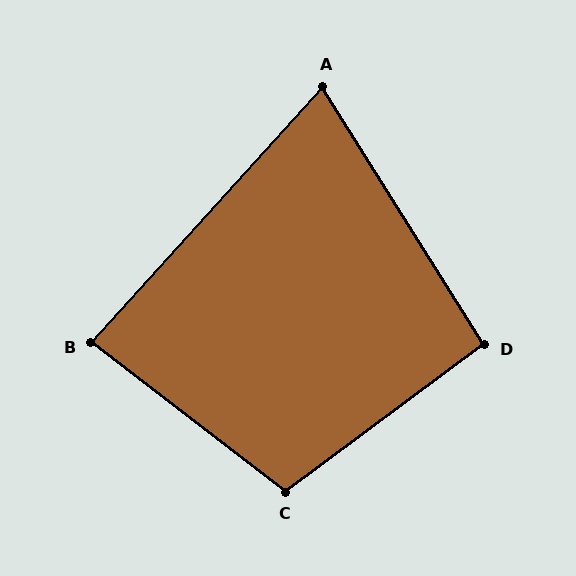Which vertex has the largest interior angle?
C, at approximately 106 degrees.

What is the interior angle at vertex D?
Approximately 95 degrees (approximately right).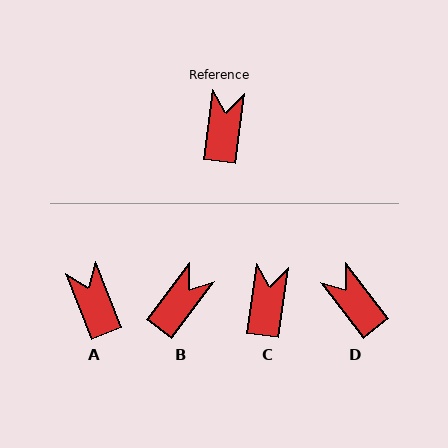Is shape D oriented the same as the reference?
No, it is off by about 45 degrees.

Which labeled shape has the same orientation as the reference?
C.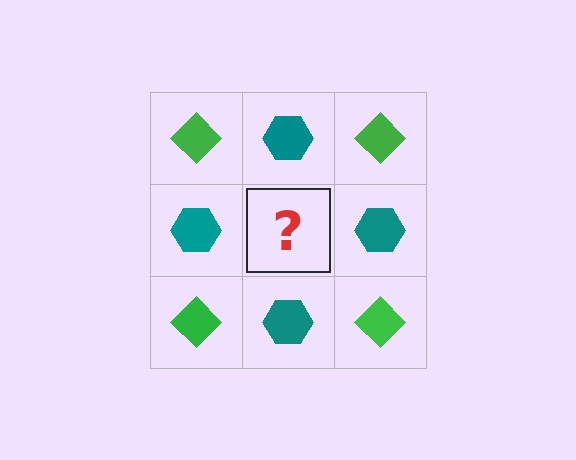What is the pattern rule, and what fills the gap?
The rule is that it alternates green diamond and teal hexagon in a checkerboard pattern. The gap should be filled with a green diamond.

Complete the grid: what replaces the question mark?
The question mark should be replaced with a green diamond.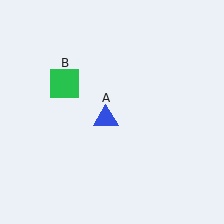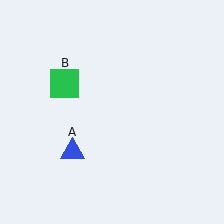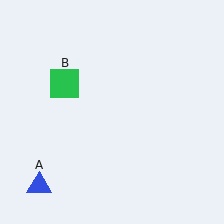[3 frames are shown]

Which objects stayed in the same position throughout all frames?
Green square (object B) remained stationary.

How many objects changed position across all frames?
1 object changed position: blue triangle (object A).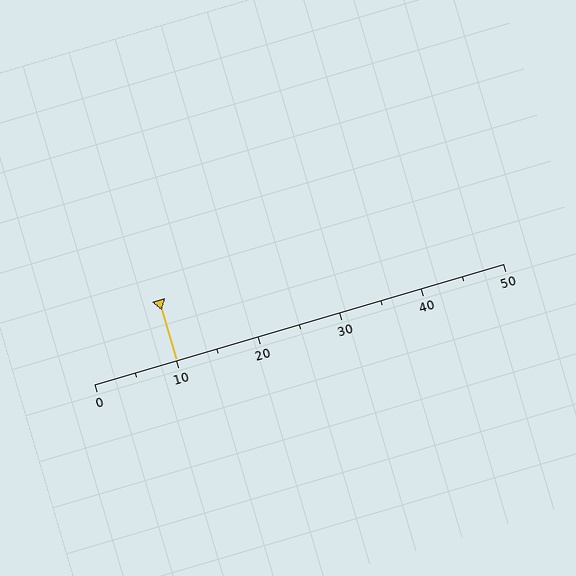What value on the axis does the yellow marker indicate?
The marker indicates approximately 10.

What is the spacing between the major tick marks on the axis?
The major ticks are spaced 10 apart.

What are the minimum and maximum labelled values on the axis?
The axis runs from 0 to 50.